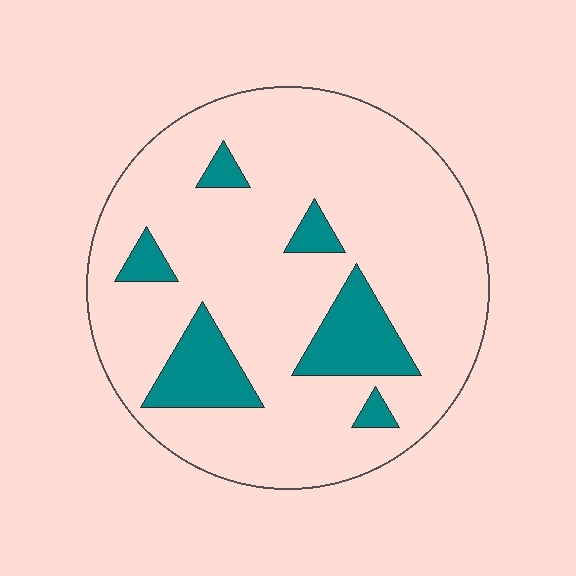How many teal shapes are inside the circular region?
6.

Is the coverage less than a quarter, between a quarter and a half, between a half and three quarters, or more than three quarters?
Less than a quarter.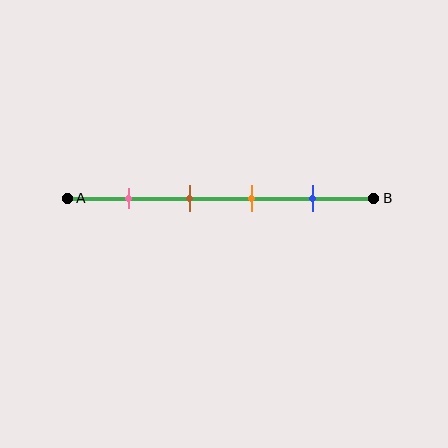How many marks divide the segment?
There are 4 marks dividing the segment.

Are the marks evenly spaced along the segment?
Yes, the marks are approximately evenly spaced.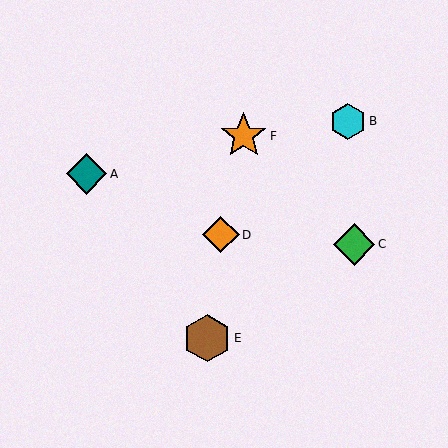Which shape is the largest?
The brown hexagon (labeled E) is the largest.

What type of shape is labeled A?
Shape A is a teal diamond.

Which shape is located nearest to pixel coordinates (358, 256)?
The green diamond (labeled C) at (354, 244) is nearest to that location.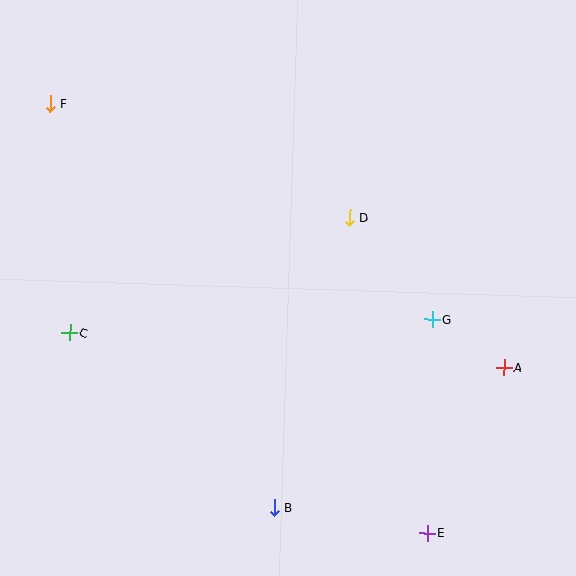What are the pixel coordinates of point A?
Point A is at (504, 368).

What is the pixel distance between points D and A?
The distance between D and A is 215 pixels.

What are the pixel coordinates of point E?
Point E is at (428, 533).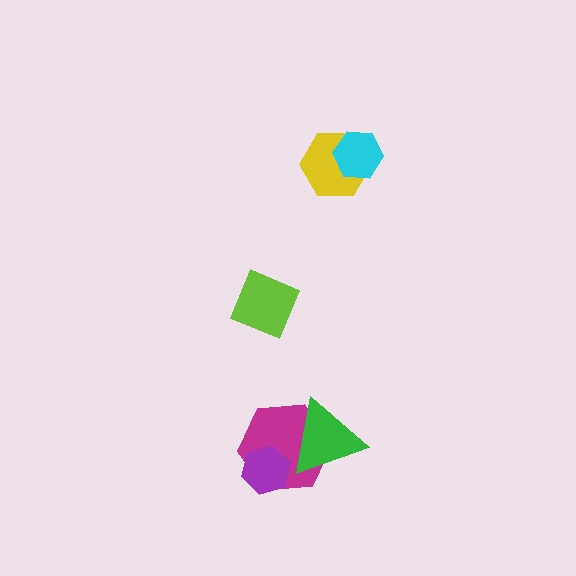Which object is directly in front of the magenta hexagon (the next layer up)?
The green triangle is directly in front of the magenta hexagon.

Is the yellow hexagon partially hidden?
Yes, it is partially covered by another shape.